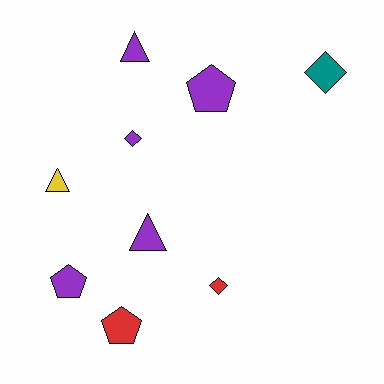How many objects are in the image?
There are 9 objects.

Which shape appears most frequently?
Triangle, with 3 objects.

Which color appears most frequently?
Purple, with 5 objects.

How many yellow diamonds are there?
There are no yellow diamonds.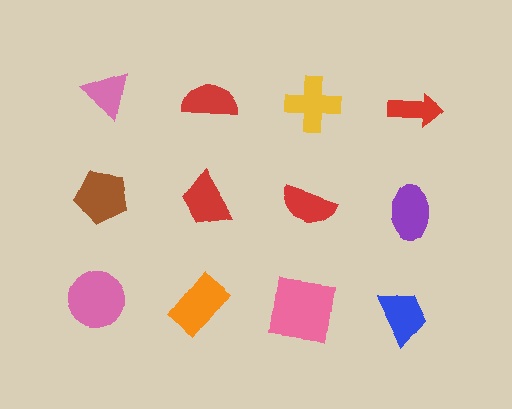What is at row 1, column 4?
A red arrow.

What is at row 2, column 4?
A purple ellipse.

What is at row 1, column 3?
A yellow cross.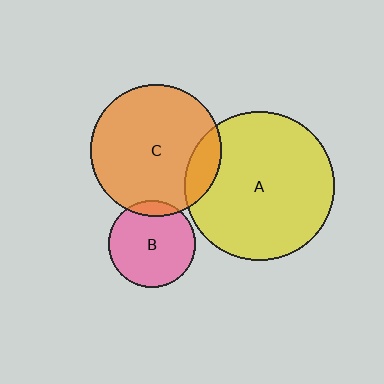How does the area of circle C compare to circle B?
Approximately 2.3 times.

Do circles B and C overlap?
Yes.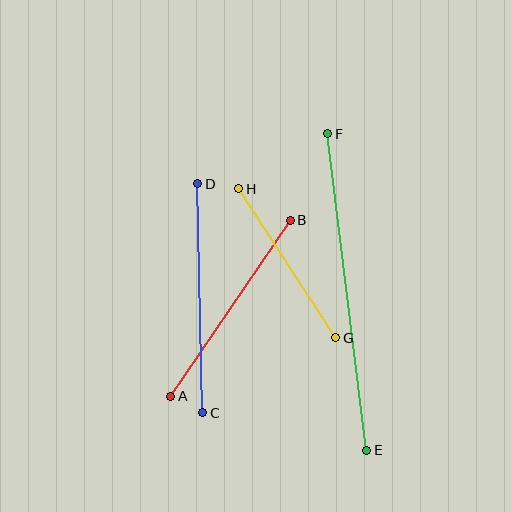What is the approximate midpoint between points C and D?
The midpoint is at approximately (200, 298) pixels.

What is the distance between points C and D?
The distance is approximately 229 pixels.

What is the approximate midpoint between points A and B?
The midpoint is at approximately (231, 308) pixels.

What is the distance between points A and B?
The distance is approximately 212 pixels.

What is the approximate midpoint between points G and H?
The midpoint is at approximately (287, 263) pixels.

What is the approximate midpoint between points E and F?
The midpoint is at approximately (347, 292) pixels.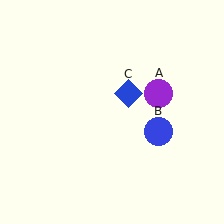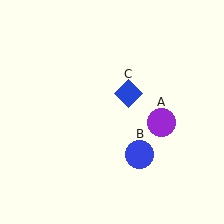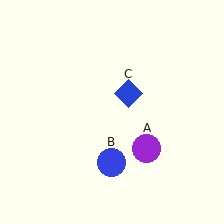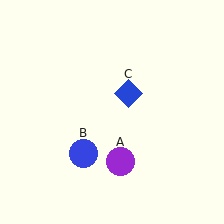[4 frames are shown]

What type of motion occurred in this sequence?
The purple circle (object A), blue circle (object B) rotated clockwise around the center of the scene.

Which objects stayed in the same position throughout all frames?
Blue diamond (object C) remained stationary.